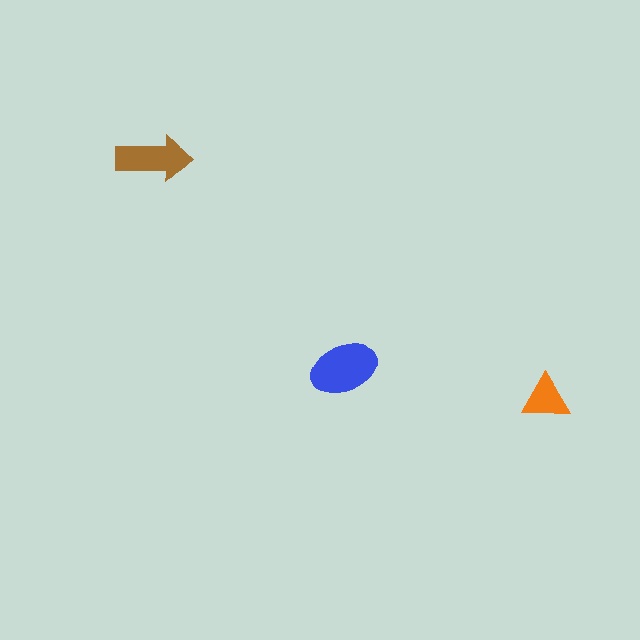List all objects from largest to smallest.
The blue ellipse, the brown arrow, the orange triangle.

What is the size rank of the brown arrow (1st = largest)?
2nd.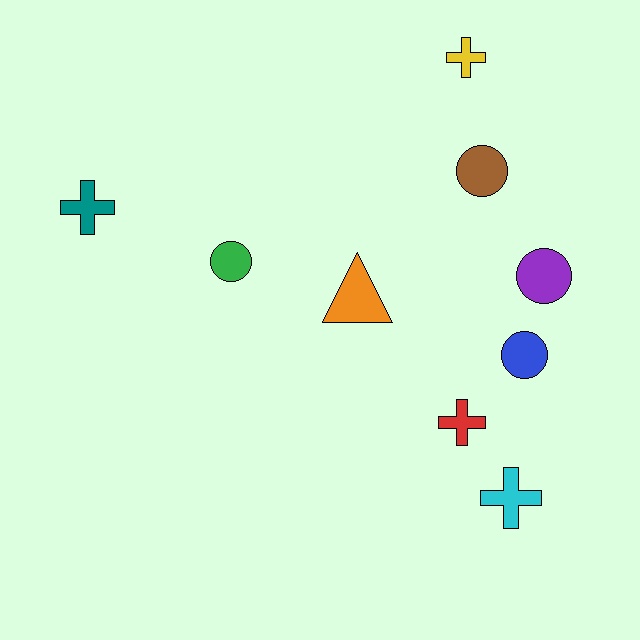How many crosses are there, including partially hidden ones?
There are 4 crosses.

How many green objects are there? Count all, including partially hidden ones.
There is 1 green object.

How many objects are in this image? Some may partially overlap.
There are 9 objects.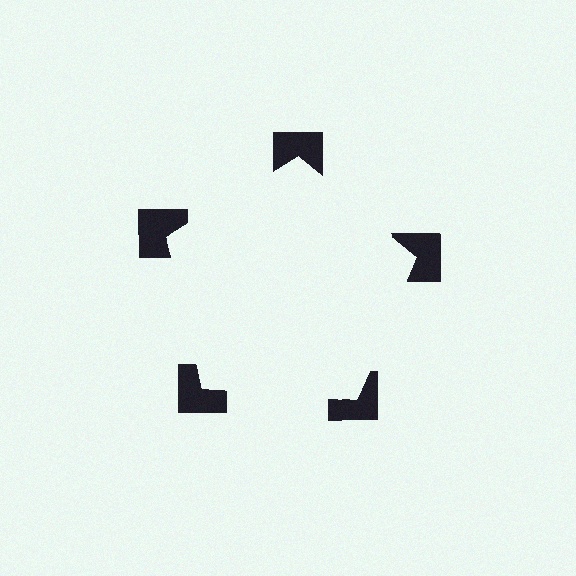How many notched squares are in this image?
There are 5 — one at each vertex of the illusory pentagon.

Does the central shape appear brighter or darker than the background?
It typically appears slightly brighter than the background, even though no actual brightness change is drawn.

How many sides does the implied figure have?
5 sides.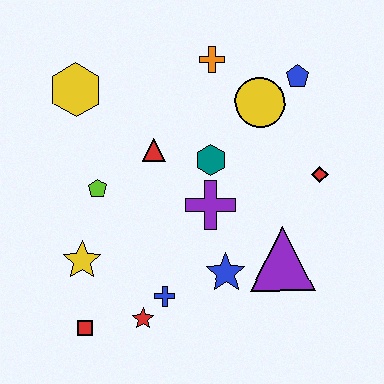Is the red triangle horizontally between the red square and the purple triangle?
Yes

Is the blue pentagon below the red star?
No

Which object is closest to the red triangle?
The teal hexagon is closest to the red triangle.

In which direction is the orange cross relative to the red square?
The orange cross is above the red square.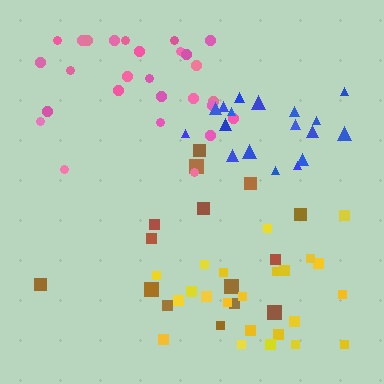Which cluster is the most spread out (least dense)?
Brown.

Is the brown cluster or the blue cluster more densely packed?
Blue.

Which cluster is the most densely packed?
Blue.